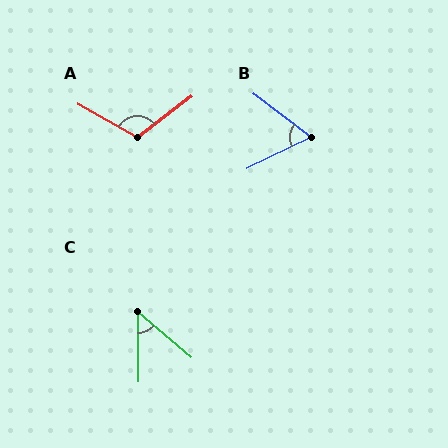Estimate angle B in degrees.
Approximately 63 degrees.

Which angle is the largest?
A, at approximately 113 degrees.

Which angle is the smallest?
C, at approximately 49 degrees.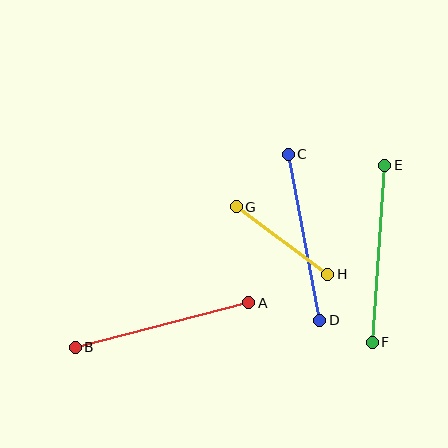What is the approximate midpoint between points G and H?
The midpoint is at approximately (282, 241) pixels.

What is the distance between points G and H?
The distance is approximately 114 pixels.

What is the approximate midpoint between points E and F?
The midpoint is at approximately (378, 254) pixels.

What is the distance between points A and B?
The distance is approximately 179 pixels.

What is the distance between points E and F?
The distance is approximately 177 pixels.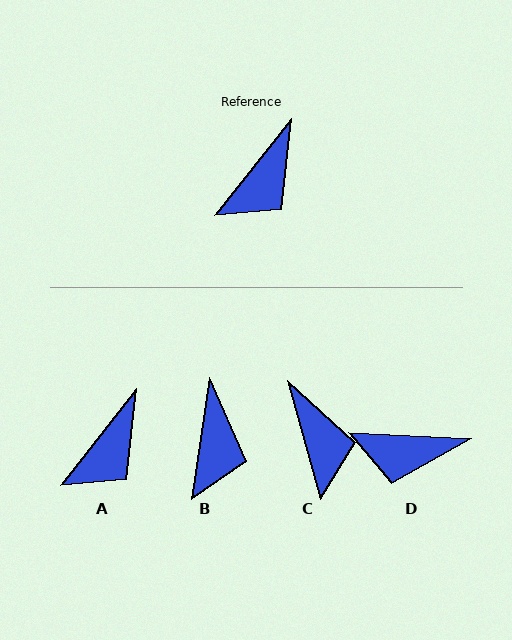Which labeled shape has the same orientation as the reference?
A.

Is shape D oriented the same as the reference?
No, it is off by about 55 degrees.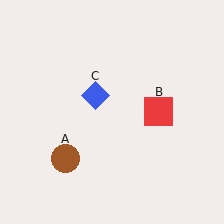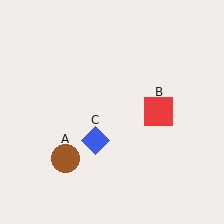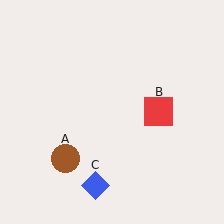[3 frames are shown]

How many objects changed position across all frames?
1 object changed position: blue diamond (object C).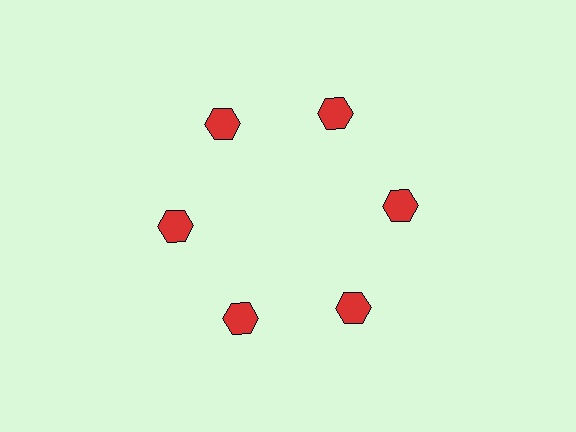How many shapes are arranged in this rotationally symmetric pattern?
There are 6 shapes, arranged in 6 groups of 1.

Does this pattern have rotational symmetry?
Yes, this pattern has 6-fold rotational symmetry. It looks the same after rotating 60 degrees around the center.